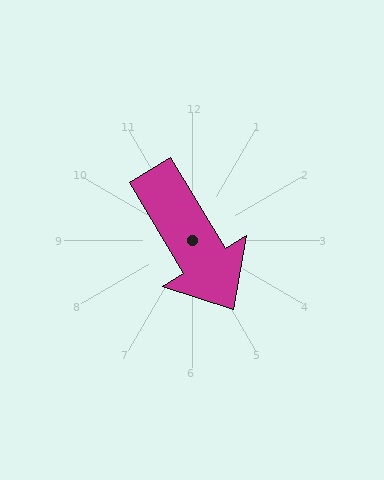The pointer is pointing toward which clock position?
Roughly 5 o'clock.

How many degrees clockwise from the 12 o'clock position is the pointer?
Approximately 149 degrees.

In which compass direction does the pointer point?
Southeast.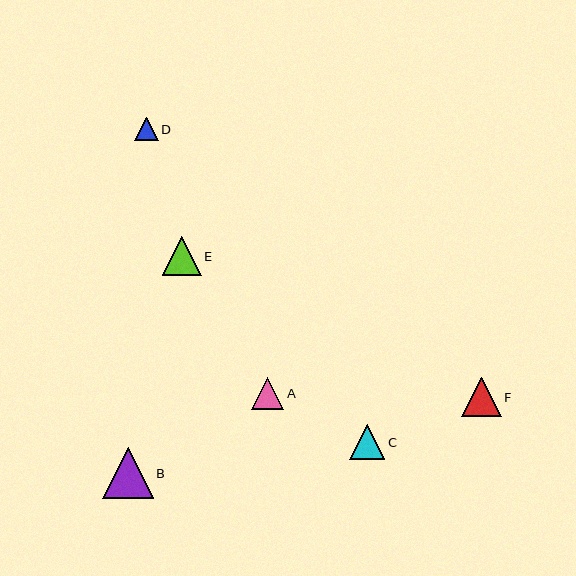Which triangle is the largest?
Triangle B is the largest with a size of approximately 51 pixels.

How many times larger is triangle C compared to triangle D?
Triangle C is approximately 1.5 times the size of triangle D.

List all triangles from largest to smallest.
From largest to smallest: B, E, F, C, A, D.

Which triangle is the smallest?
Triangle D is the smallest with a size of approximately 24 pixels.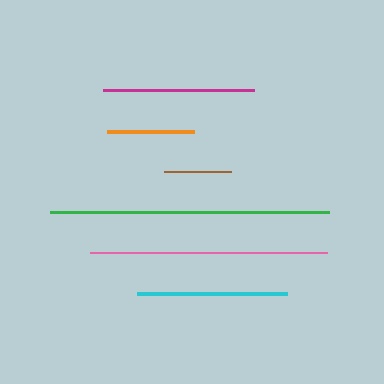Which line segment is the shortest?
The brown line is the shortest at approximately 68 pixels.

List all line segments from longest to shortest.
From longest to shortest: green, pink, cyan, magenta, orange, brown.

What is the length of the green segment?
The green segment is approximately 279 pixels long.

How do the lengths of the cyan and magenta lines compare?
The cyan and magenta lines are approximately the same length.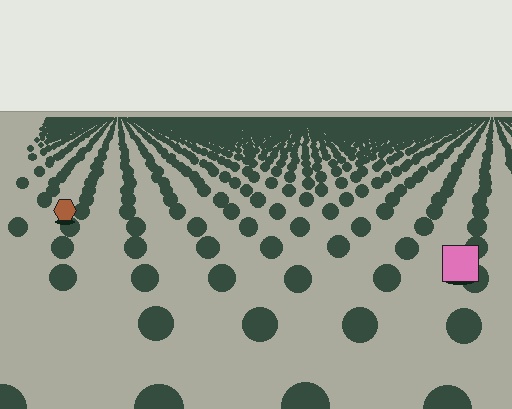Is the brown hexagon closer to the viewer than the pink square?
No. The pink square is closer — you can tell from the texture gradient: the ground texture is coarser near it.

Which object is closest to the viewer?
The pink square is closest. The texture marks near it are larger and more spread out.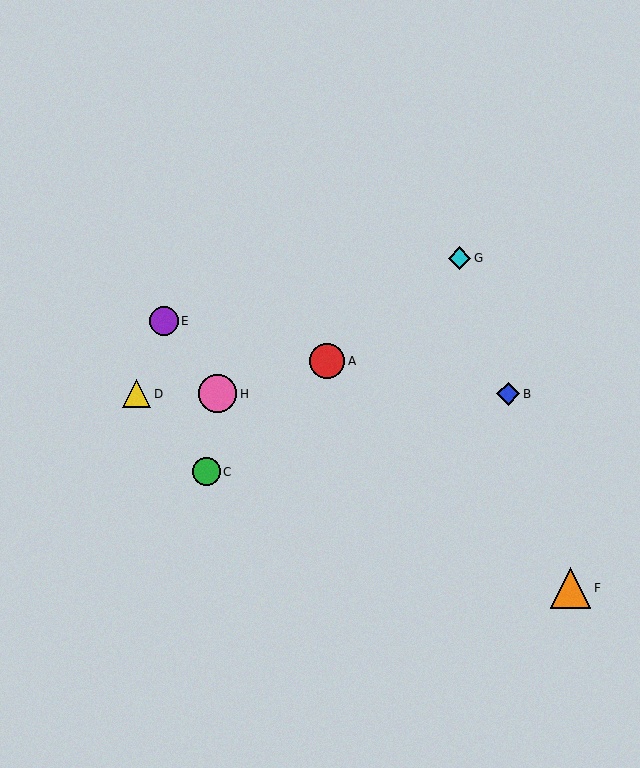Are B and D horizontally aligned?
Yes, both are at y≈394.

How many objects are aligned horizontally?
3 objects (B, D, H) are aligned horizontally.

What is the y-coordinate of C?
Object C is at y≈472.